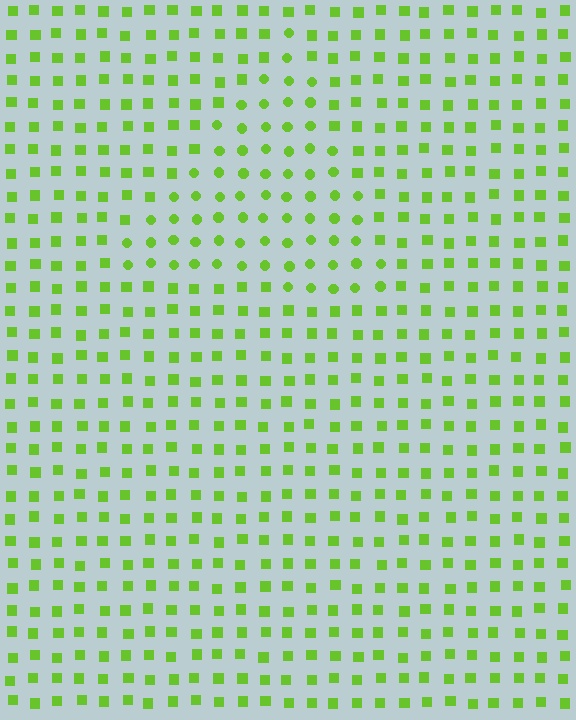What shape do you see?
I see a triangle.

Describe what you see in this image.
The image is filled with small lime elements arranged in a uniform grid. A triangle-shaped region contains circles, while the surrounding area contains squares. The boundary is defined purely by the change in element shape.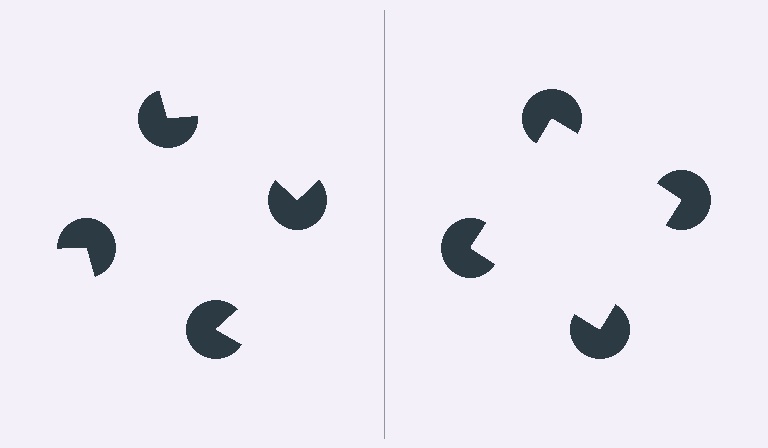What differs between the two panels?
The pac-man discs are positioned identically on both sides; only the wedge orientations differ. On the right they align to a square; on the left they are misaligned.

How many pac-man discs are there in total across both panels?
8 — 4 on each side.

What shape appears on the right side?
An illusory square.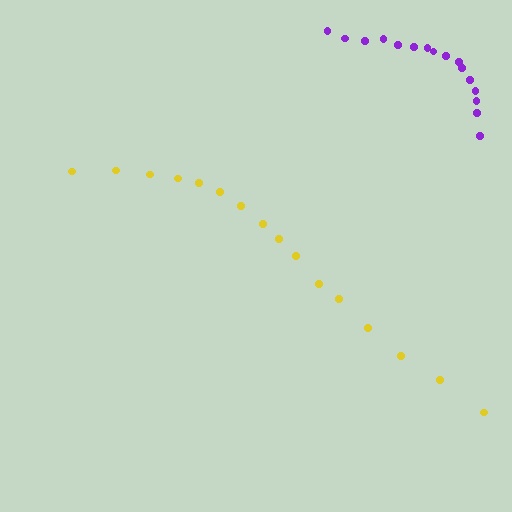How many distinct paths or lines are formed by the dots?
There are 2 distinct paths.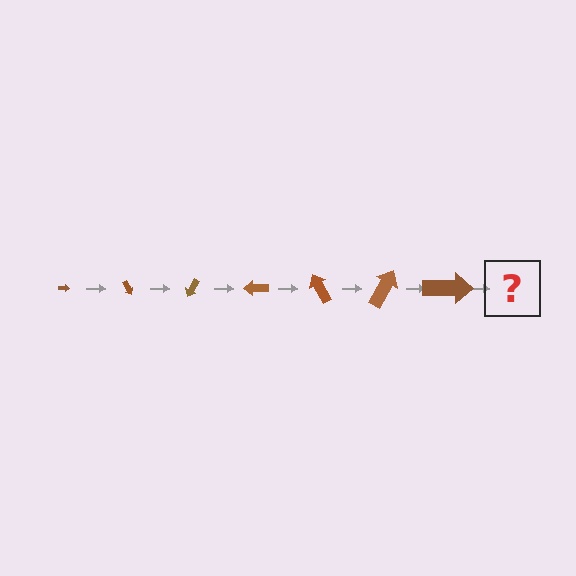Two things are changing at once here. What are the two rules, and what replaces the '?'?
The two rules are that the arrow grows larger each step and it rotates 60 degrees each step. The '?' should be an arrow, larger than the previous one and rotated 420 degrees from the start.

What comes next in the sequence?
The next element should be an arrow, larger than the previous one and rotated 420 degrees from the start.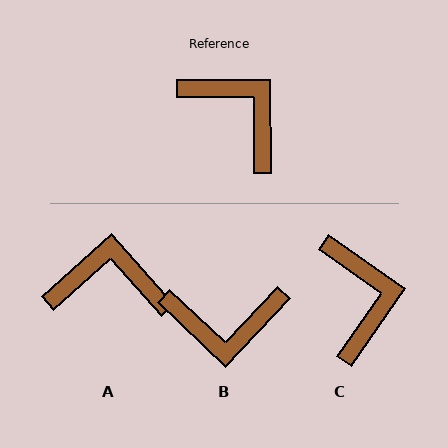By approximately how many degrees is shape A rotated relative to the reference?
Approximately 41 degrees counter-clockwise.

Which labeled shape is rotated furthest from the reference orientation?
B, about 134 degrees away.